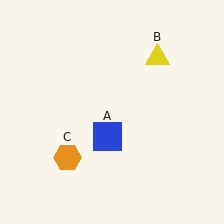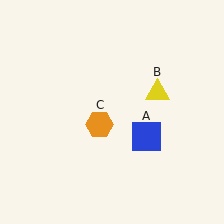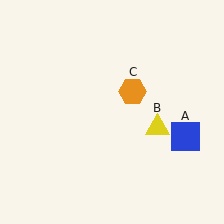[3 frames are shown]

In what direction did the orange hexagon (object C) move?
The orange hexagon (object C) moved up and to the right.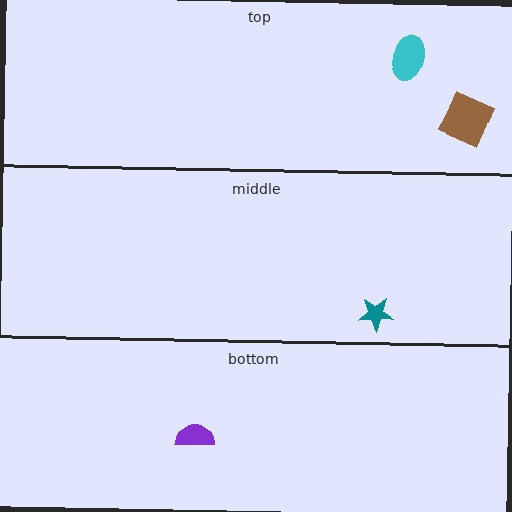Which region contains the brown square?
The top region.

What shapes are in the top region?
The cyan ellipse, the brown square.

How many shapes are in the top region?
2.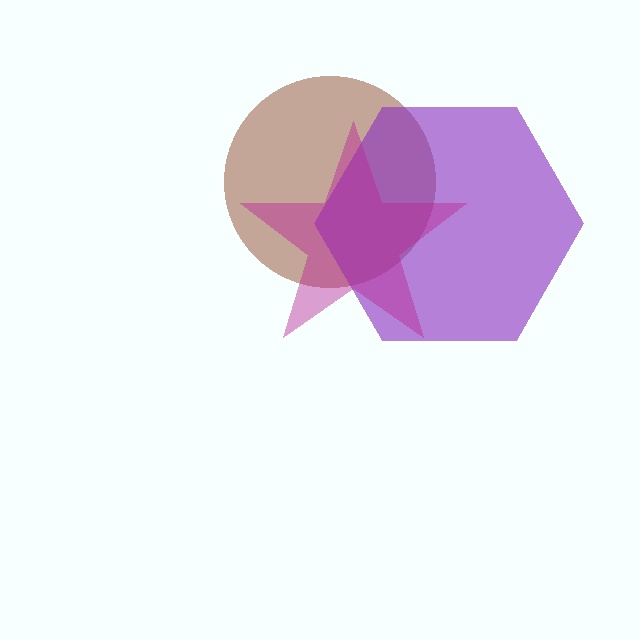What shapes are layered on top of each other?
The layered shapes are: a brown circle, a purple hexagon, a magenta star.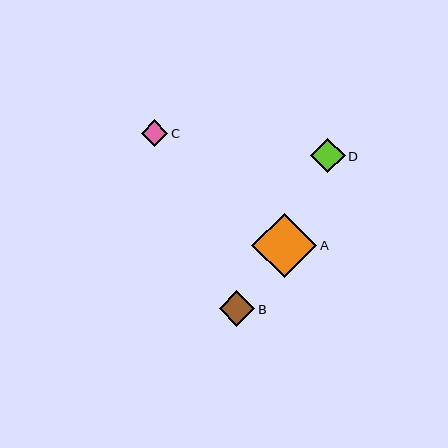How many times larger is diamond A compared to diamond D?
Diamond A is approximately 1.9 times the size of diamond D.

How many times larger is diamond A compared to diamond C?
Diamond A is approximately 2.5 times the size of diamond C.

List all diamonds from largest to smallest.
From largest to smallest: A, B, D, C.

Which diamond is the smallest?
Diamond C is the smallest with a size of approximately 26 pixels.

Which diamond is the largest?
Diamond A is the largest with a size of approximately 65 pixels.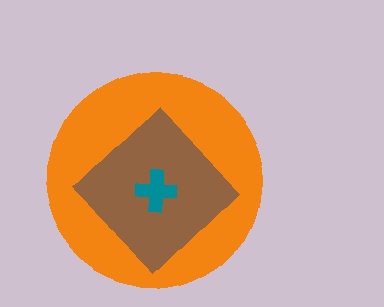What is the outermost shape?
The orange circle.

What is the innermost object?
The teal cross.